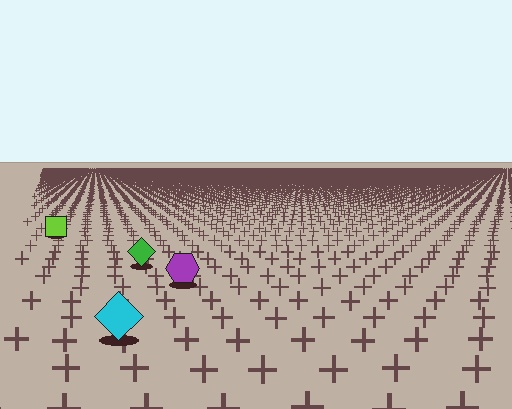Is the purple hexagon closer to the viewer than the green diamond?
Yes. The purple hexagon is closer — you can tell from the texture gradient: the ground texture is coarser near it.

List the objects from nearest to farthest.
From nearest to farthest: the cyan diamond, the purple hexagon, the green diamond, the lime square.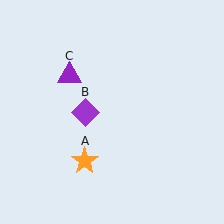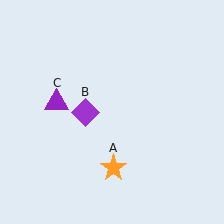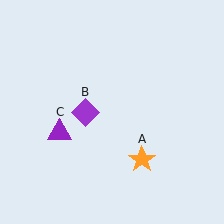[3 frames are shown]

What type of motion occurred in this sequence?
The orange star (object A), purple triangle (object C) rotated counterclockwise around the center of the scene.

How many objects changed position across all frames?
2 objects changed position: orange star (object A), purple triangle (object C).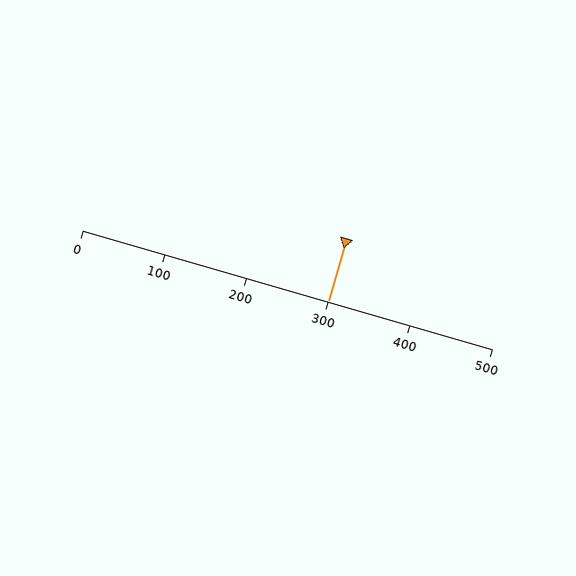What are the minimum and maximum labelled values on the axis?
The axis runs from 0 to 500.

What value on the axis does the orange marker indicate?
The marker indicates approximately 300.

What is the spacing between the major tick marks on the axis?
The major ticks are spaced 100 apart.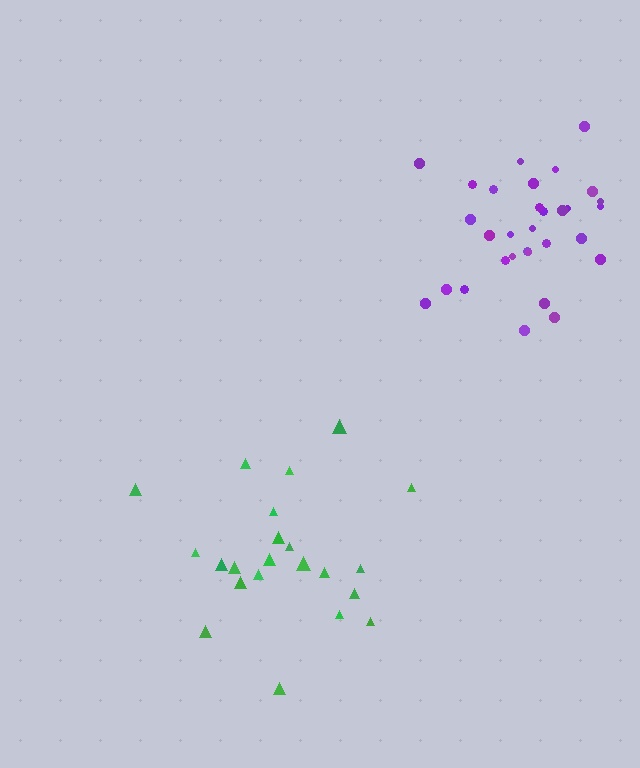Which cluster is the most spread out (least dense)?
Green.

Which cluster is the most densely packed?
Purple.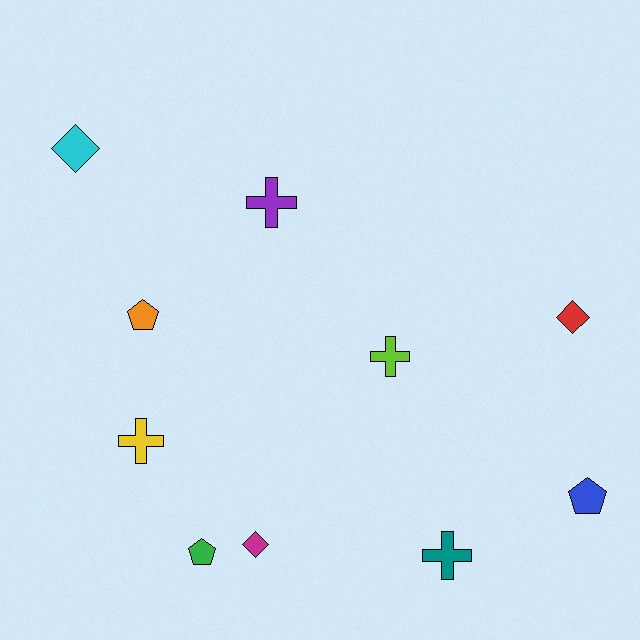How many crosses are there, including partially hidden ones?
There are 4 crosses.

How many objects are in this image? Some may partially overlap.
There are 10 objects.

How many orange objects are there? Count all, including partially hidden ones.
There is 1 orange object.